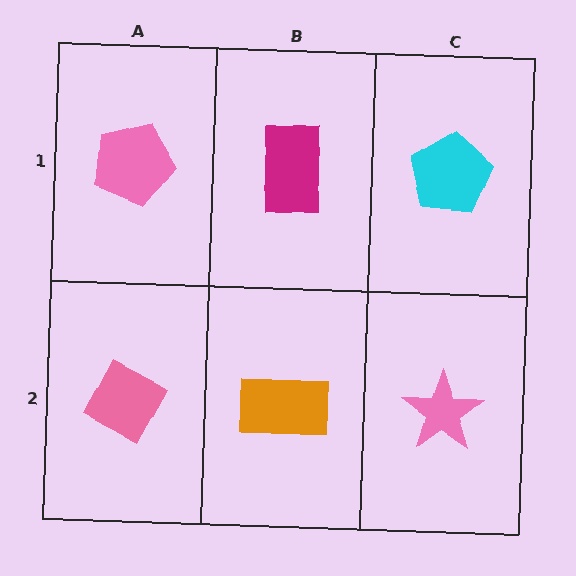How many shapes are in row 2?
3 shapes.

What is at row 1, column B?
A magenta rectangle.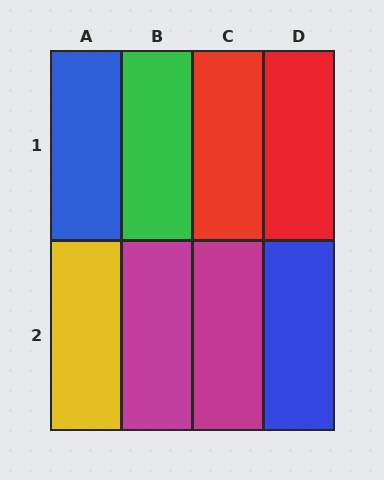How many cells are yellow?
1 cell is yellow.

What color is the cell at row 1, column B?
Green.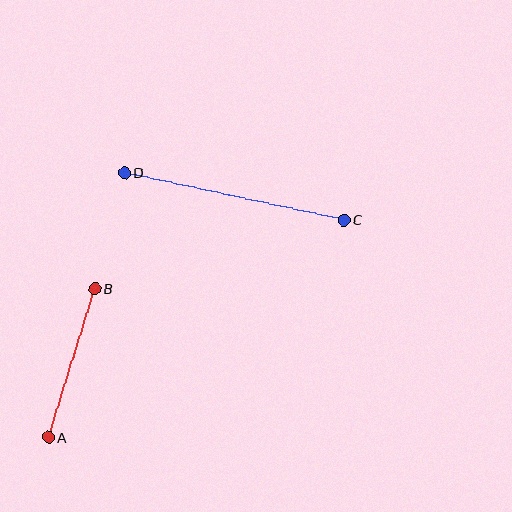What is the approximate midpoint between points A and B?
The midpoint is at approximately (72, 363) pixels.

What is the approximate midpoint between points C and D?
The midpoint is at approximately (234, 196) pixels.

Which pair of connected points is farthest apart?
Points C and D are farthest apart.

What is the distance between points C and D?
The distance is approximately 224 pixels.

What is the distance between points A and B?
The distance is approximately 156 pixels.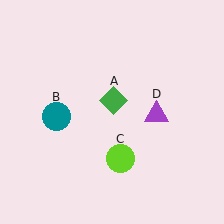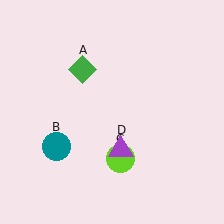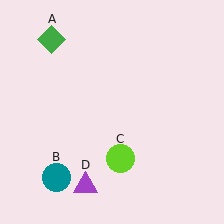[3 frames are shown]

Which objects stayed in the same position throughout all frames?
Lime circle (object C) remained stationary.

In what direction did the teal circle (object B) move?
The teal circle (object B) moved down.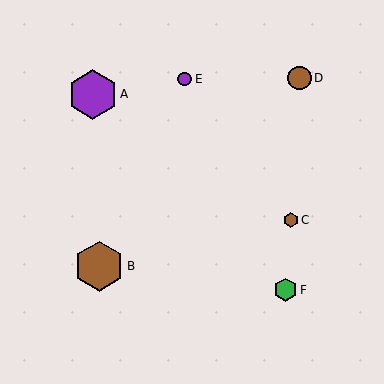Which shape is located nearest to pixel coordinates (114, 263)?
The brown hexagon (labeled B) at (99, 266) is nearest to that location.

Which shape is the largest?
The brown hexagon (labeled B) is the largest.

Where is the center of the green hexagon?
The center of the green hexagon is at (286, 290).